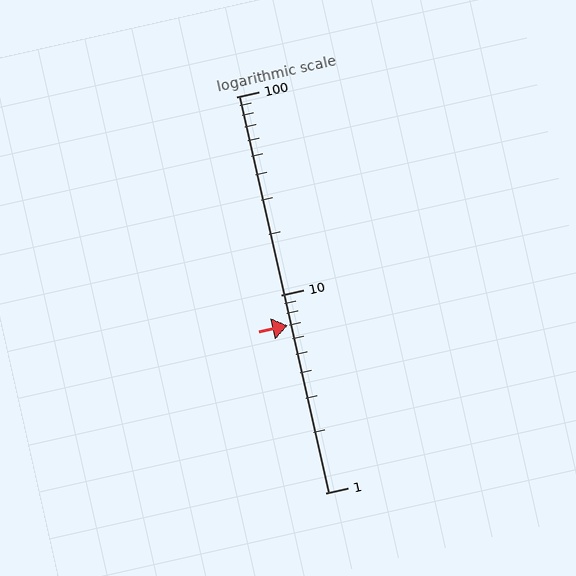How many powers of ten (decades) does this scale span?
The scale spans 2 decades, from 1 to 100.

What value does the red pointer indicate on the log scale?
The pointer indicates approximately 7.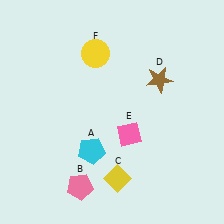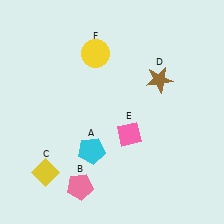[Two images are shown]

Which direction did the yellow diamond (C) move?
The yellow diamond (C) moved left.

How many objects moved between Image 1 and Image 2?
1 object moved between the two images.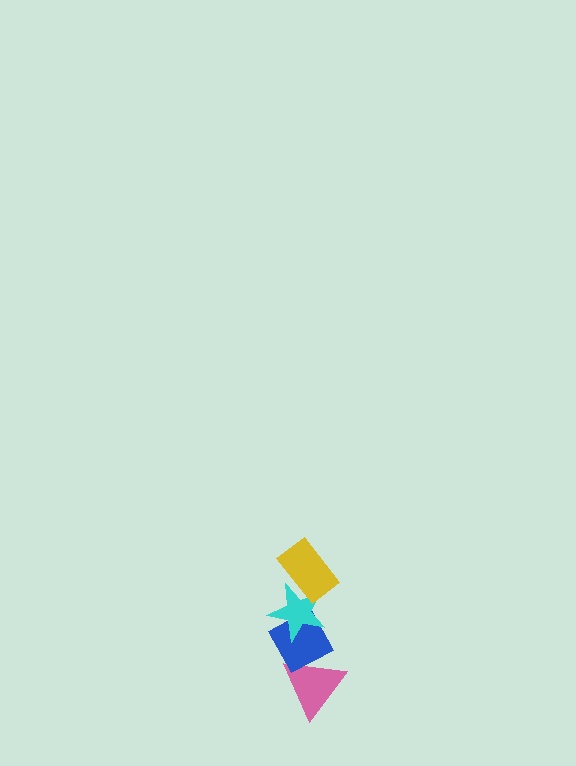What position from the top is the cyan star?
The cyan star is 2nd from the top.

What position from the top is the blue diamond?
The blue diamond is 3rd from the top.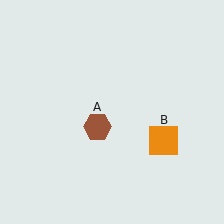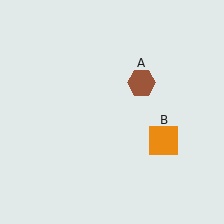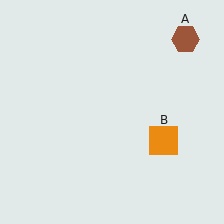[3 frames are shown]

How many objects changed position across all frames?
1 object changed position: brown hexagon (object A).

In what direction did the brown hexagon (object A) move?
The brown hexagon (object A) moved up and to the right.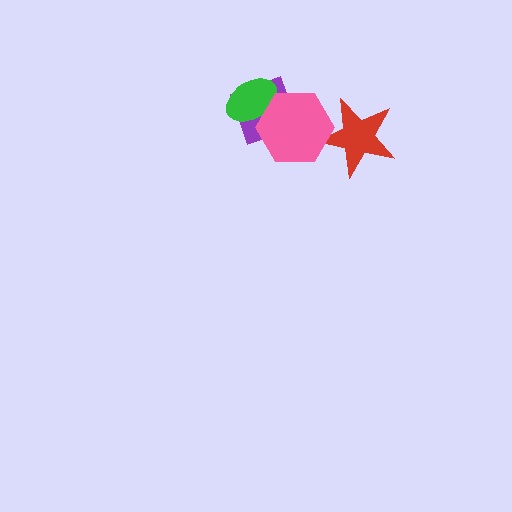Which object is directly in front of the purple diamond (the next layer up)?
The green ellipse is directly in front of the purple diamond.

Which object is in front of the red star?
The pink hexagon is in front of the red star.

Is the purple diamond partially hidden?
Yes, it is partially covered by another shape.